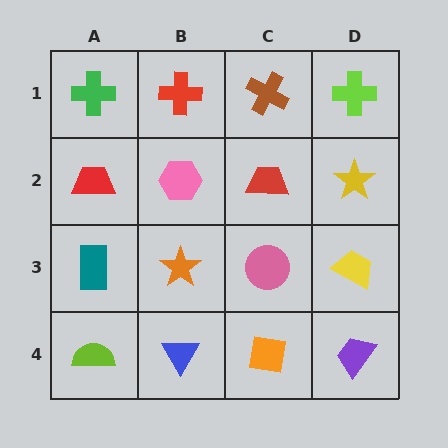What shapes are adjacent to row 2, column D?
A lime cross (row 1, column D), a yellow trapezoid (row 3, column D), a red trapezoid (row 2, column C).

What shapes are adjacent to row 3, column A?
A red trapezoid (row 2, column A), a lime semicircle (row 4, column A), an orange star (row 3, column B).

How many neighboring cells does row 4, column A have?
2.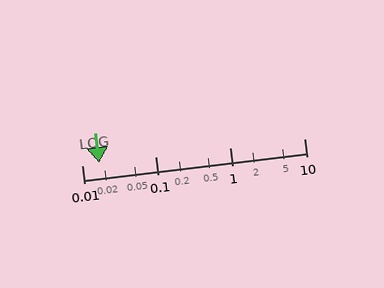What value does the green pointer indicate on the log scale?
The pointer indicates approximately 0.017.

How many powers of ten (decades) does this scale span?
The scale spans 3 decades, from 0.01 to 10.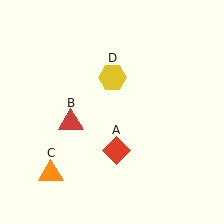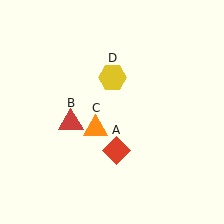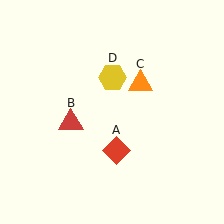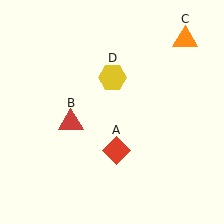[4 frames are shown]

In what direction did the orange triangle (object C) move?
The orange triangle (object C) moved up and to the right.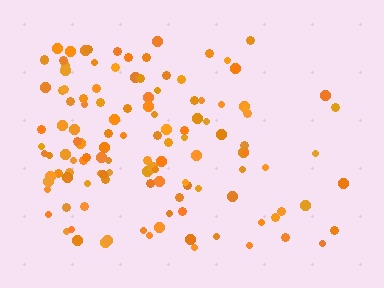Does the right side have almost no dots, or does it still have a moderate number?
Still a moderate number, just noticeably fewer than the left.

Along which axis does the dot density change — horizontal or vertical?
Horizontal.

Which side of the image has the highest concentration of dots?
The left.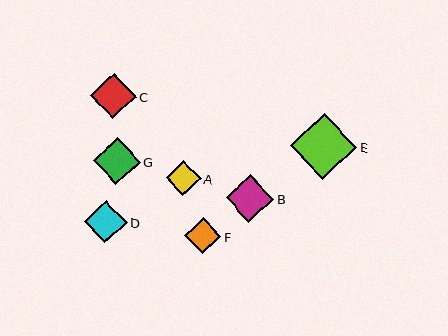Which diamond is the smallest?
Diamond A is the smallest with a size of approximately 35 pixels.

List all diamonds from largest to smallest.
From largest to smallest: E, B, G, C, D, F, A.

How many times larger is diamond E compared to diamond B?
Diamond E is approximately 1.4 times the size of diamond B.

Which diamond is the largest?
Diamond E is the largest with a size of approximately 66 pixels.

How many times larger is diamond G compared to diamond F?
Diamond G is approximately 1.3 times the size of diamond F.